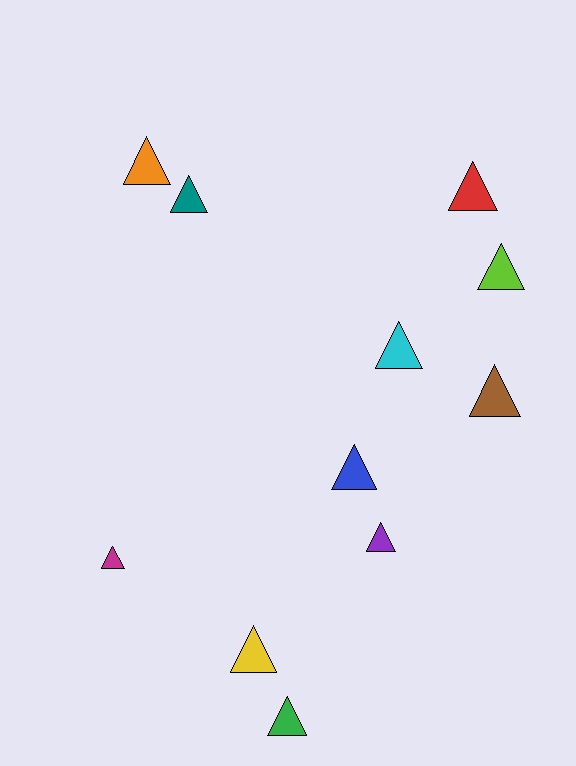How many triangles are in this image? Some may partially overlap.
There are 11 triangles.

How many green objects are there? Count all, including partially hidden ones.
There is 1 green object.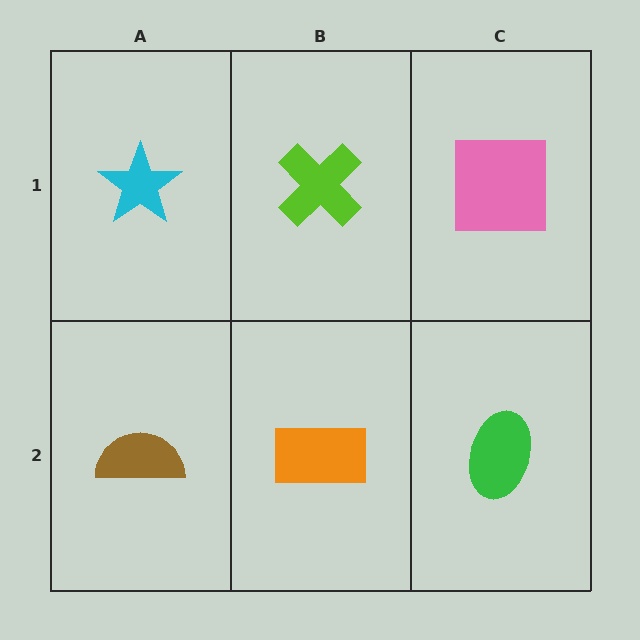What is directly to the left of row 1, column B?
A cyan star.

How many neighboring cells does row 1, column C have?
2.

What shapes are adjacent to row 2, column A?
A cyan star (row 1, column A), an orange rectangle (row 2, column B).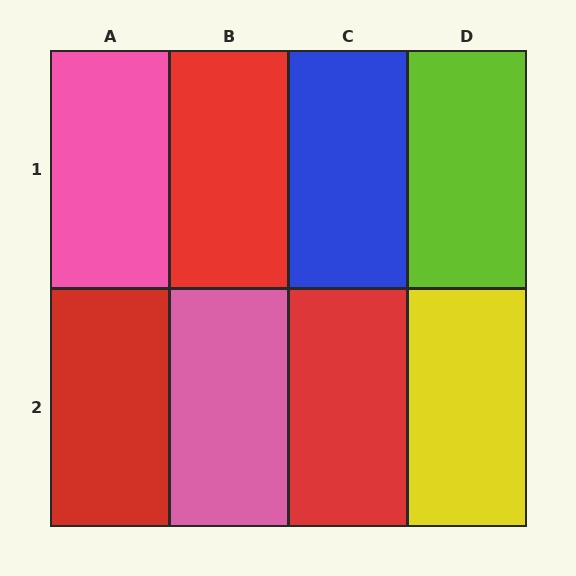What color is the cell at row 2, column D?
Yellow.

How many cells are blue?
1 cell is blue.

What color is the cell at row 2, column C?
Red.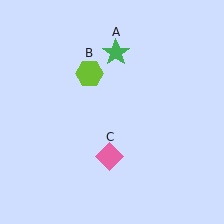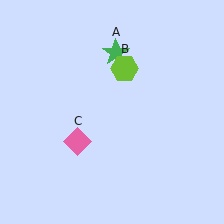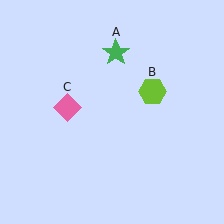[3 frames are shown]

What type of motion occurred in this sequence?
The lime hexagon (object B), pink diamond (object C) rotated clockwise around the center of the scene.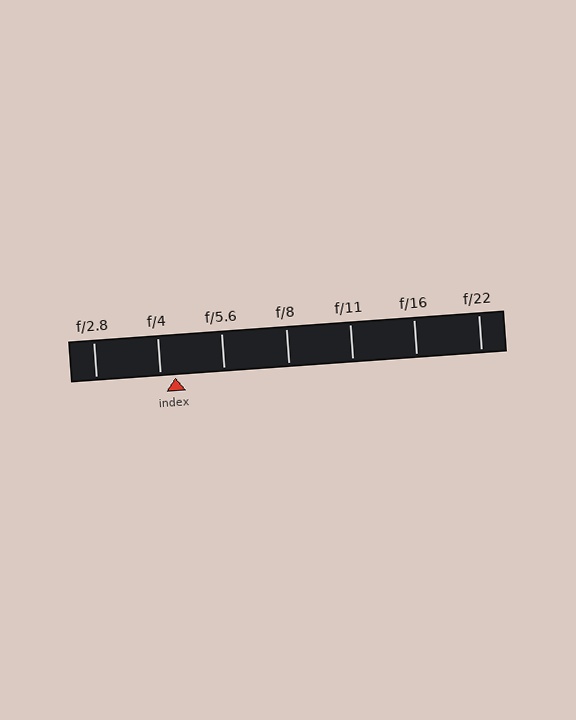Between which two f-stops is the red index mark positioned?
The index mark is between f/4 and f/5.6.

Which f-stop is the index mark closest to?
The index mark is closest to f/4.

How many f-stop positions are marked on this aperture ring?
There are 7 f-stop positions marked.